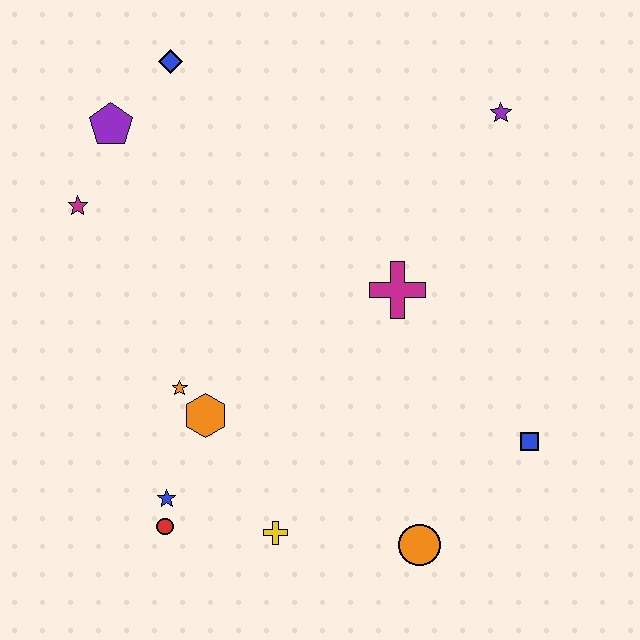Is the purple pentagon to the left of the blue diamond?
Yes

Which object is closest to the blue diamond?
The purple pentagon is closest to the blue diamond.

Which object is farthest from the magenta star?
The blue square is farthest from the magenta star.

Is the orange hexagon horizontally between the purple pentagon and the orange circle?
Yes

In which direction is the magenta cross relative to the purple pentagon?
The magenta cross is to the right of the purple pentagon.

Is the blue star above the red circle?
Yes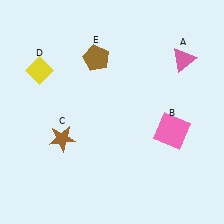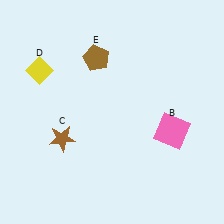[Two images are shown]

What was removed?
The pink triangle (A) was removed in Image 2.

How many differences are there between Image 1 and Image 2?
There is 1 difference between the two images.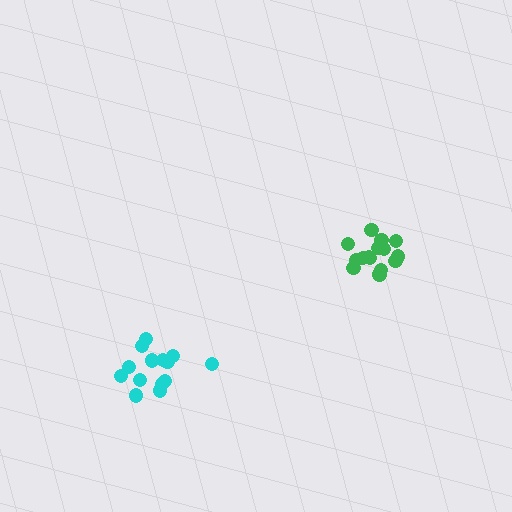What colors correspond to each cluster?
The clusters are colored: cyan, green.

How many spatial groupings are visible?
There are 2 spatial groupings.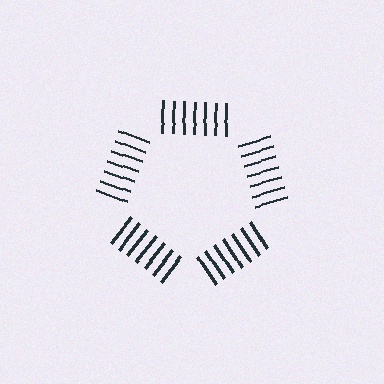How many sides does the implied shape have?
5 sides — the line-ends trace a pentagon.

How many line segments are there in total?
35 — 7 along each of the 5 edges.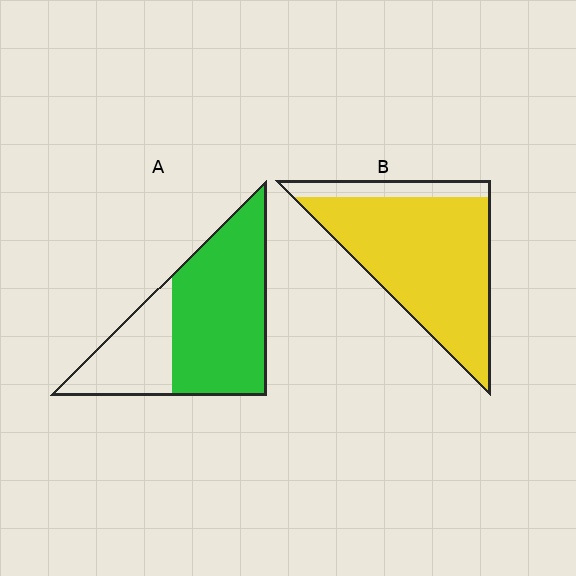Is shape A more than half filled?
Yes.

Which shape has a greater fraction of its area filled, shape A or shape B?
Shape B.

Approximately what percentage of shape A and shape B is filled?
A is approximately 70% and B is approximately 85%.